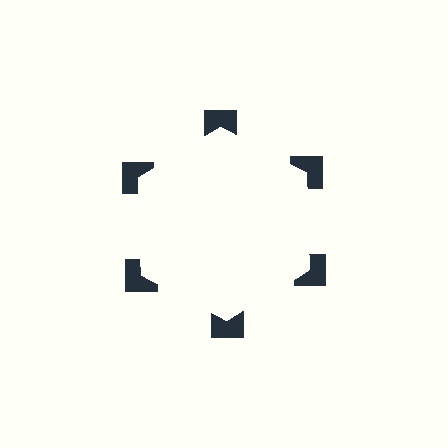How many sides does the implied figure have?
6 sides.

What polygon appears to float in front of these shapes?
An illusory hexagon — its edges are inferred from the aligned wedge cuts in the notched squares, not physically drawn.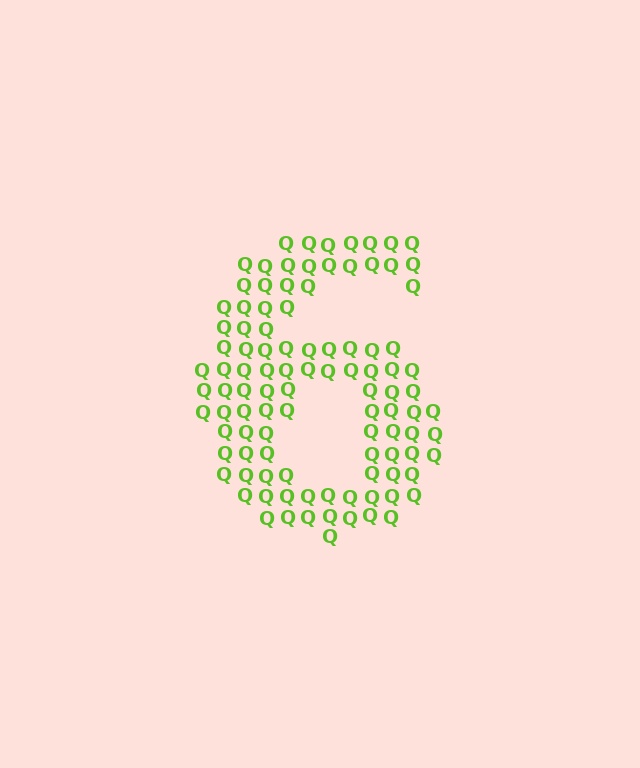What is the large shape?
The large shape is the digit 6.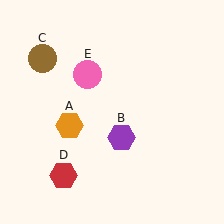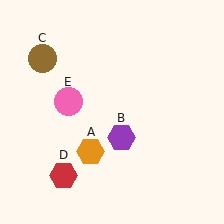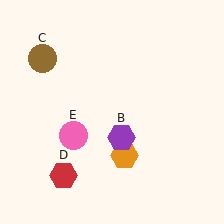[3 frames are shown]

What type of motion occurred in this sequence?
The orange hexagon (object A), pink circle (object E) rotated counterclockwise around the center of the scene.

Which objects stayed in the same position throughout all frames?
Purple hexagon (object B) and brown circle (object C) and red hexagon (object D) remained stationary.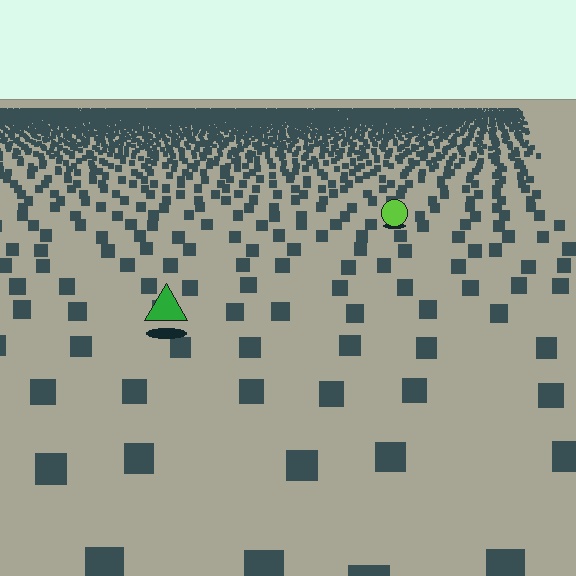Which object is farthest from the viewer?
The lime circle is farthest from the viewer. It appears smaller and the ground texture around it is denser.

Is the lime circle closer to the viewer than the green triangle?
No. The green triangle is closer — you can tell from the texture gradient: the ground texture is coarser near it.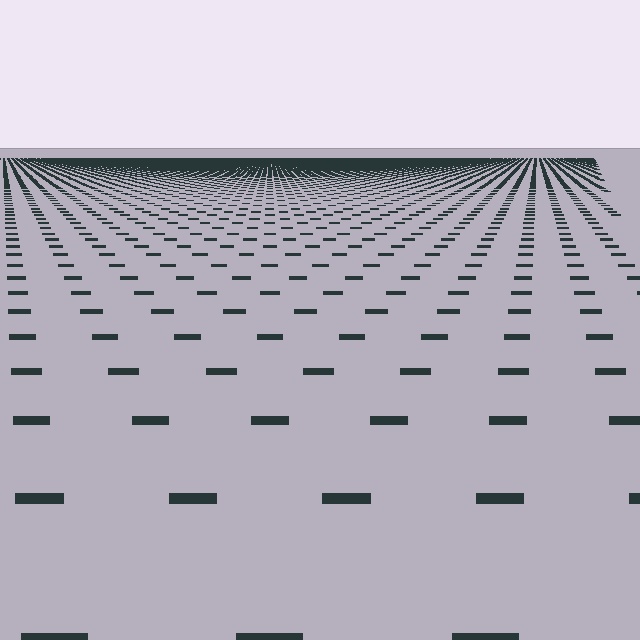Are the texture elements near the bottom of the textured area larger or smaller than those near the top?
Larger. Near the bottom, elements are closer to the viewer and appear at a bigger on-screen size.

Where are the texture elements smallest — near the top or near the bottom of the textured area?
Near the top.